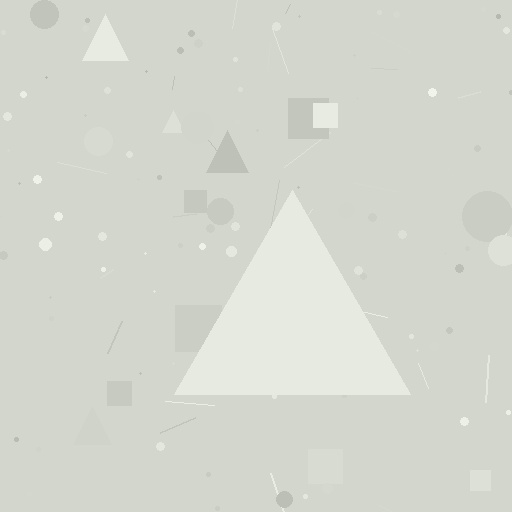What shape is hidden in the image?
A triangle is hidden in the image.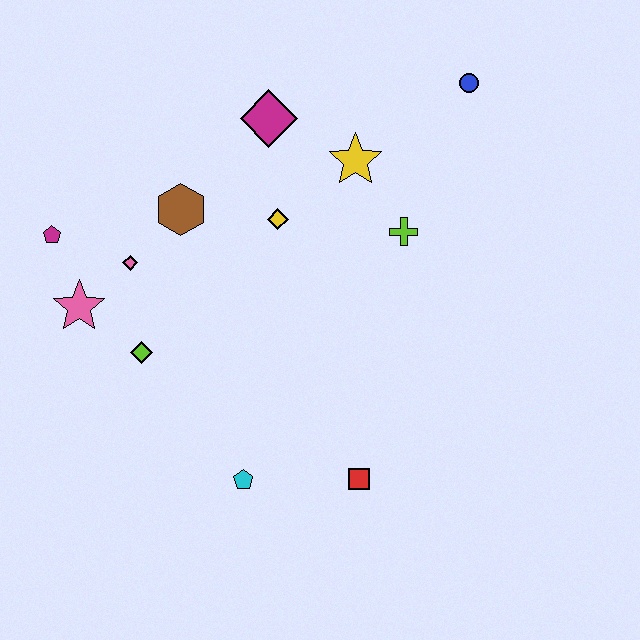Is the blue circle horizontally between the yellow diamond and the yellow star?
No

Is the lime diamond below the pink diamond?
Yes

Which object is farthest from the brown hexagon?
The red square is farthest from the brown hexagon.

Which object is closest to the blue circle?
The yellow star is closest to the blue circle.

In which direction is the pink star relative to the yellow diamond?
The pink star is to the left of the yellow diamond.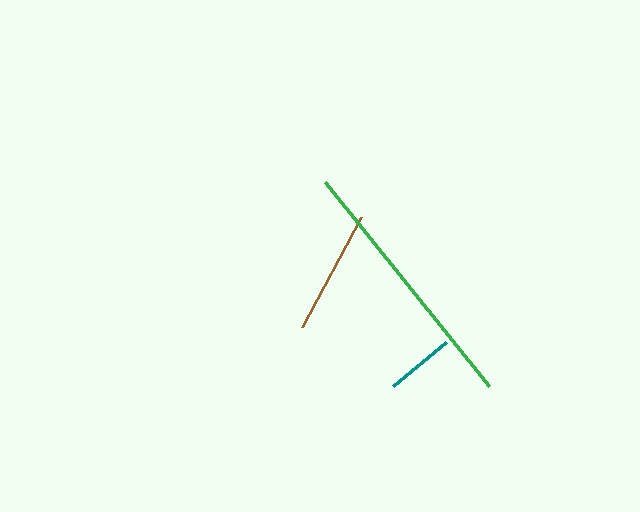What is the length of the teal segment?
The teal segment is approximately 68 pixels long.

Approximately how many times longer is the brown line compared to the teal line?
The brown line is approximately 1.8 times the length of the teal line.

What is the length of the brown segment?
The brown segment is approximately 125 pixels long.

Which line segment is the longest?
The green line is the longest at approximately 262 pixels.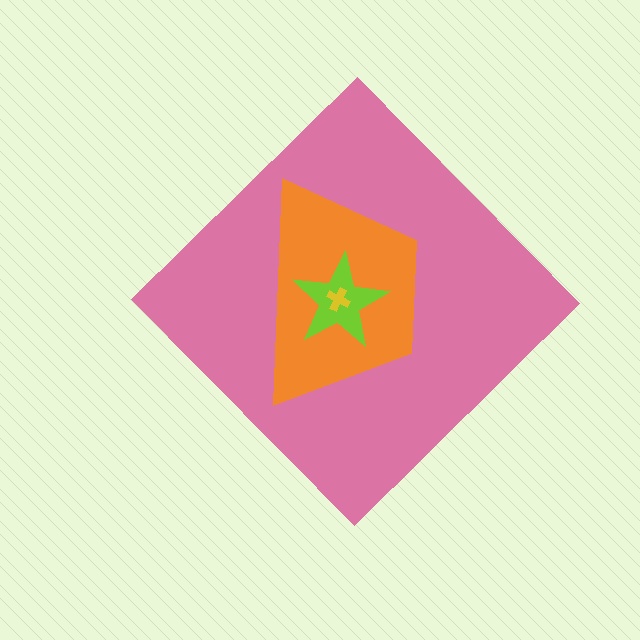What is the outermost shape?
The pink diamond.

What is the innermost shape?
The yellow cross.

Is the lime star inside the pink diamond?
Yes.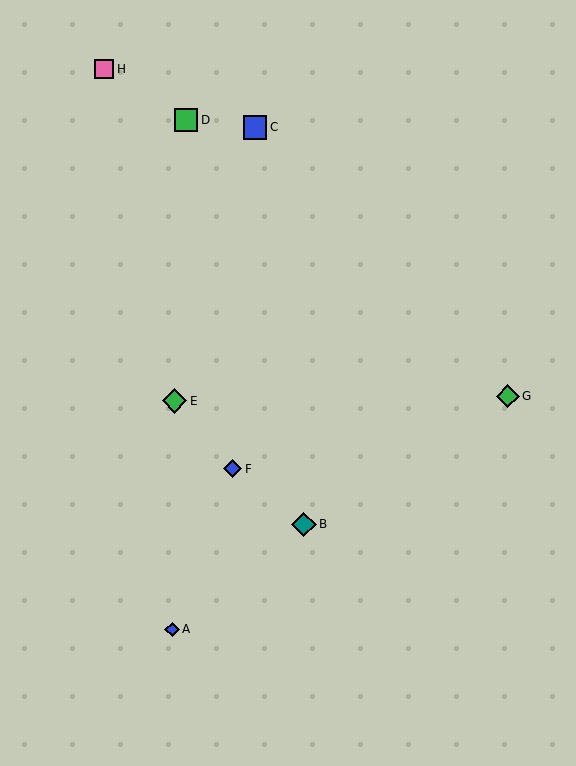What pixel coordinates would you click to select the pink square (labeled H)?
Click at (104, 69) to select the pink square H.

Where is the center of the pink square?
The center of the pink square is at (104, 69).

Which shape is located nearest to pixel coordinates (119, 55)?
The pink square (labeled H) at (104, 69) is nearest to that location.